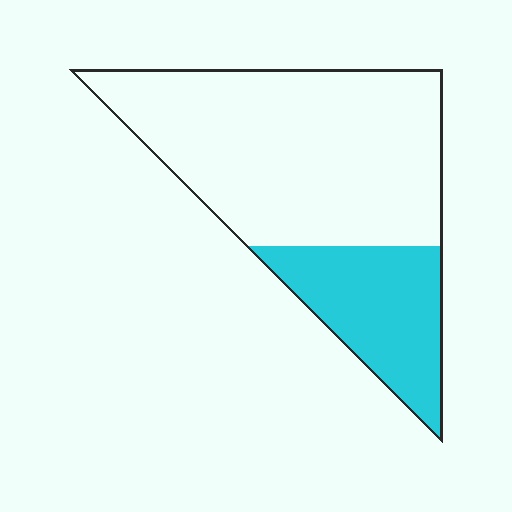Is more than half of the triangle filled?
No.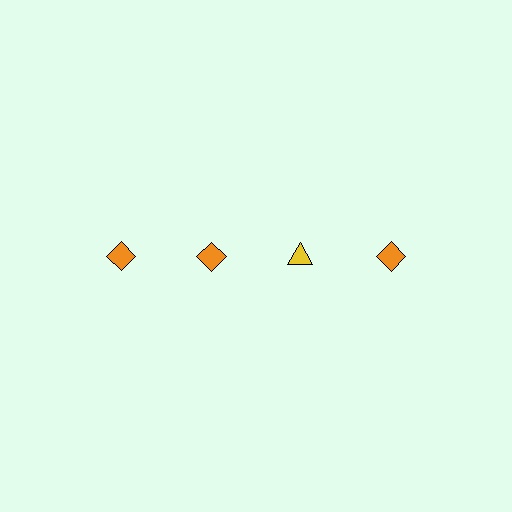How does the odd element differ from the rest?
It differs in both color (yellow instead of orange) and shape (triangle instead of diamond).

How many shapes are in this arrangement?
There are 4 shapes arranged in a grid pattern.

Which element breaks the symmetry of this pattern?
The yellow triangle in the top row, center column breaks the symmetry. All other shapes are orange diamonds.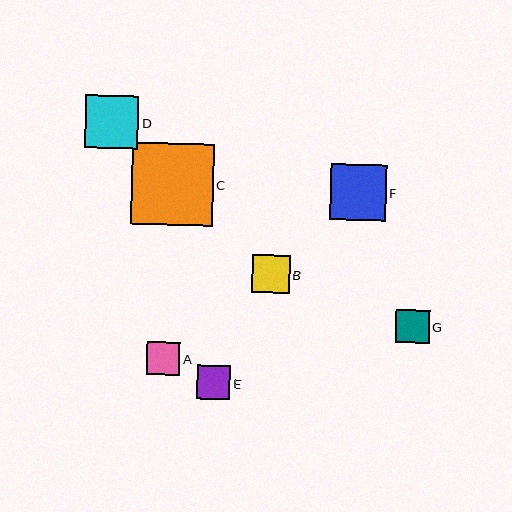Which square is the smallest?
Square E is the smallest with a size of approximately 33 pixels.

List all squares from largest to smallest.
From largest to smallest: C, F, D, B, G, A, E.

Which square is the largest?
Square C is the largest with a size of approximately 81 pixels.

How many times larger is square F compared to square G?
Square F is approximately 1.7 times the size of square G.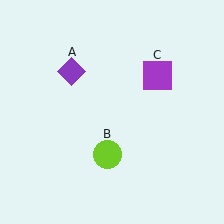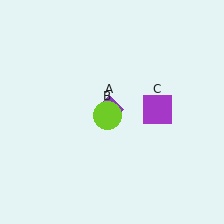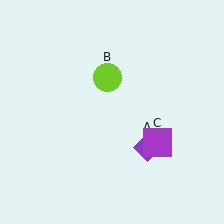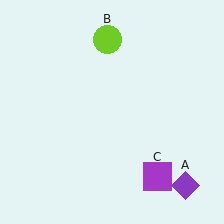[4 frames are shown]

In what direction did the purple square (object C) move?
The purple square (object C) moved down.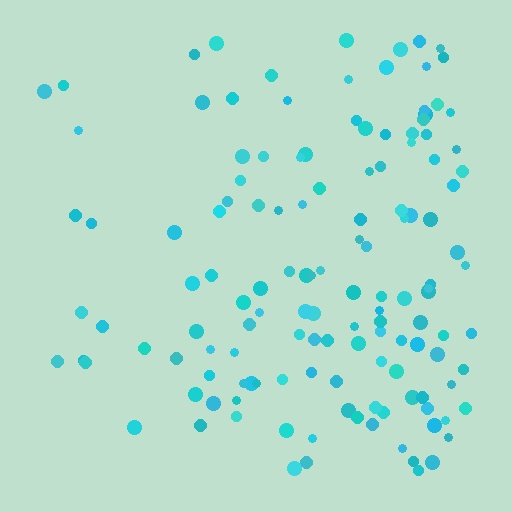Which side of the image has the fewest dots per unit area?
The left.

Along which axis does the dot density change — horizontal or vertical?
Horizontal.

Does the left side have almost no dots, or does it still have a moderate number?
Still a moderate number, just noticeably fewer than the right.